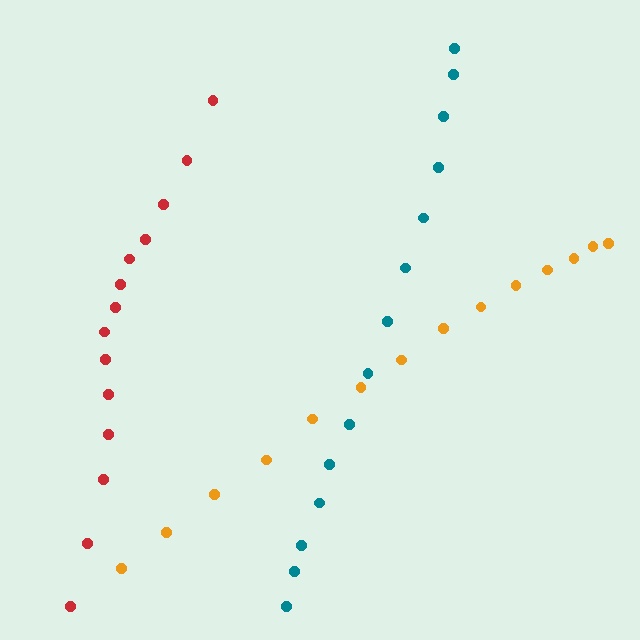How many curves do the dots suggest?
There are 3 distinct paths.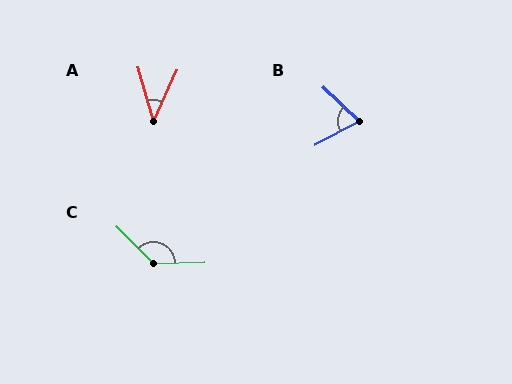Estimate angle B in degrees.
Approximately 70 degrees.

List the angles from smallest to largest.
A (41°), B (70°), C (133°).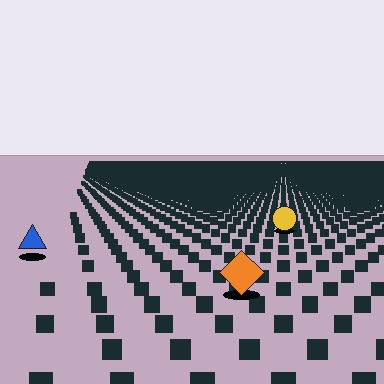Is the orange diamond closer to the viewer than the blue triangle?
Yes. The orange diamond is closer — you can tell from the texture gradient: the ground texture is coarser near it.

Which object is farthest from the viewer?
The yellow circle is farthest from the viewer. It appears smaller and the ground texture around it is denser.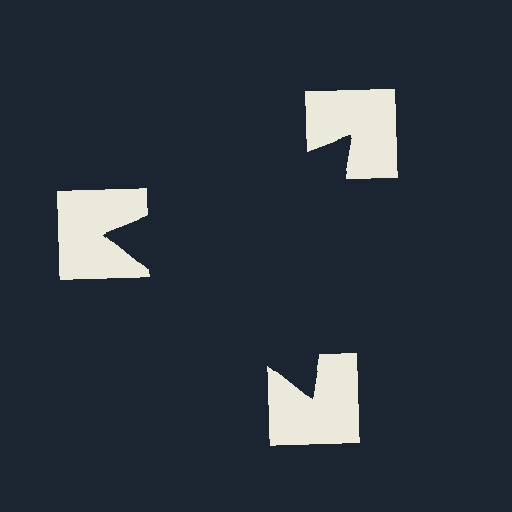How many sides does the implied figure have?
3 sides.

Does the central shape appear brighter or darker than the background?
It typically appears slightly darker than the background, even though no actual brightness change is drawn.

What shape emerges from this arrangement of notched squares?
An illusory triangle — its edges are inferred from the aligned wedge cuts in the notched squares, not physically drawn.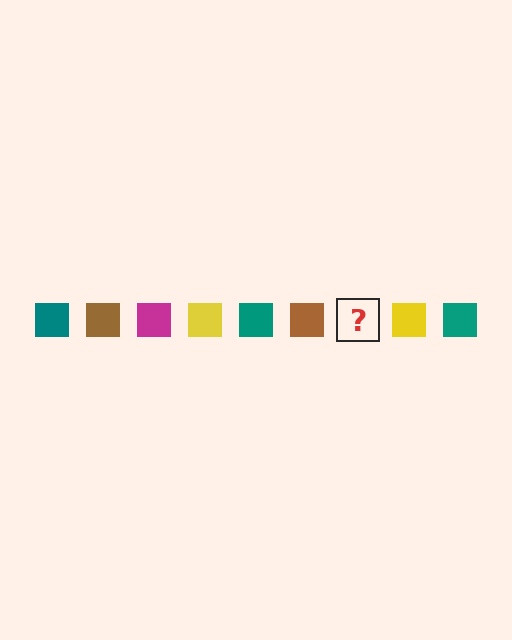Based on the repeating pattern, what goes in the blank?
The blank should be a magenta square.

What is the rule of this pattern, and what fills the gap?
The rule is that the pattern cycles through teal, brown, magenta, yellow squares. The gap should be filled with a magenta square.